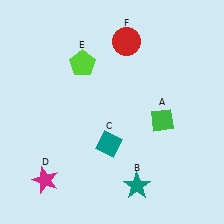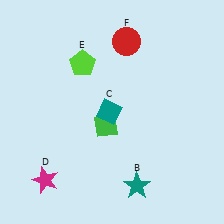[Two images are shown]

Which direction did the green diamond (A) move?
The green diamond (A) moved left.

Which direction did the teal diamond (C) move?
The teal diamond (C) moved up.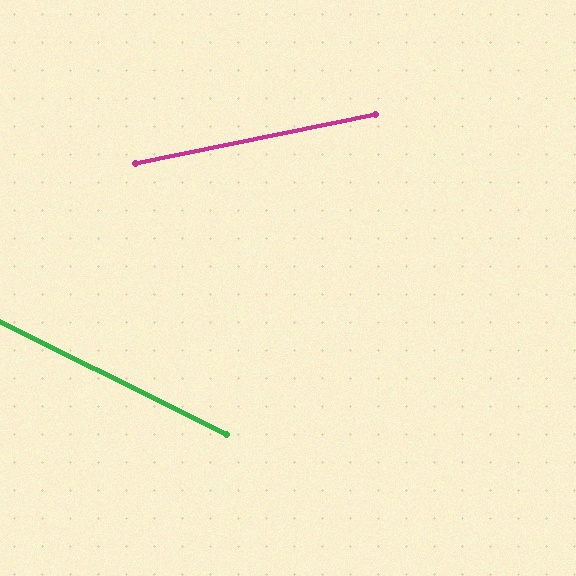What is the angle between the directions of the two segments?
Approximately 38 degrees.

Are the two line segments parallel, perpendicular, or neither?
Neither parallel nor perpendicular — they differ by about 38°.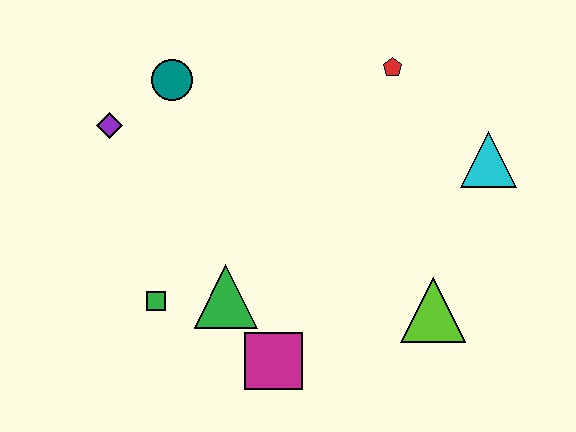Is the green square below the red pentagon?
Yes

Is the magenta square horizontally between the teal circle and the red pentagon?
Yes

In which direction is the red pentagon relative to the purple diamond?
The red pentagon is to the right of the purple diamond.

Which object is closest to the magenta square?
The green triangle is closest to the magenta square.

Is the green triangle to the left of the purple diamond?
No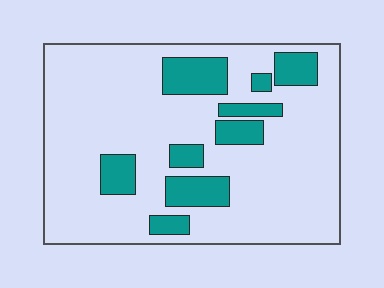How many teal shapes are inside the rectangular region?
9.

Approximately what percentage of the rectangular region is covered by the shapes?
Approximately 20%.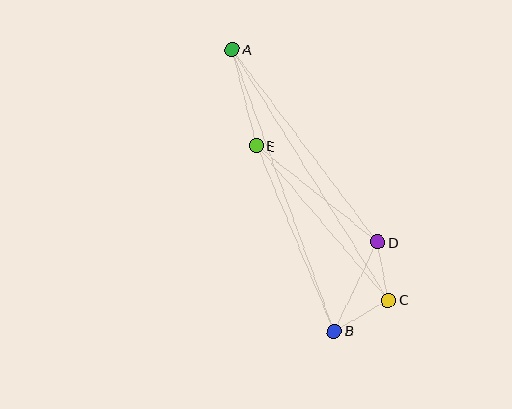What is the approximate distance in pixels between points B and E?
The distance between B and E is approximately 201 pixels.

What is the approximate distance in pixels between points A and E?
The distance between A and E is approximately 99 pixels.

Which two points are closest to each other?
Points C and D are closest to each other.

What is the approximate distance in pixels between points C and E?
The distance between C and E is approximately 203 pixels.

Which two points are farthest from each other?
Points A and B are farthest from each other.